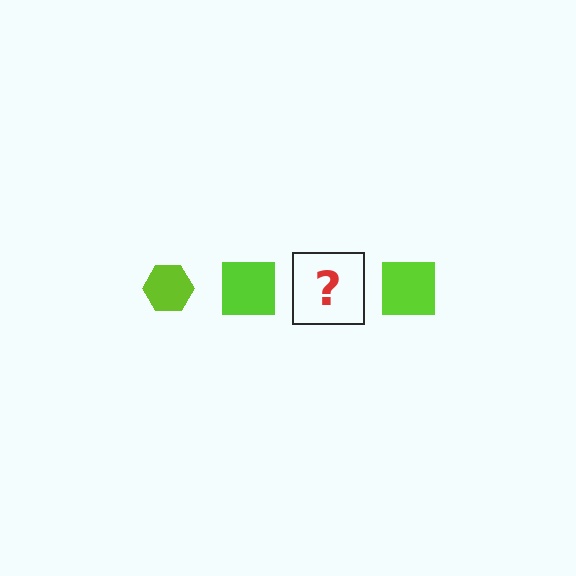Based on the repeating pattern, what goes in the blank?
The blank should be a lime hexagon.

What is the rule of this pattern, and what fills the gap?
The rule is that the pattern cycles through hexagon, square shapes in lime. The gap should be filled with a lime hexagon.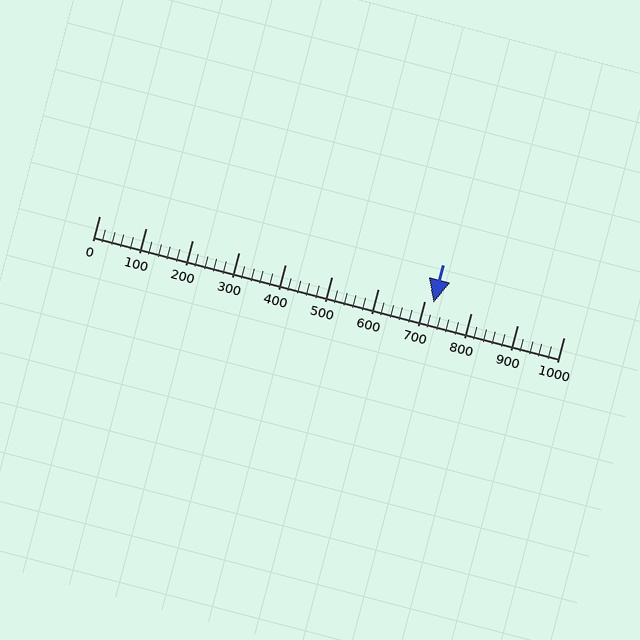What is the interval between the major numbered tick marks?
The major tick marks are spaced 100 units apart.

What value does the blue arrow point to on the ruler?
The blue arrow points to approximately 720.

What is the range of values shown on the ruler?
The ruler shows values from 0 to 1000.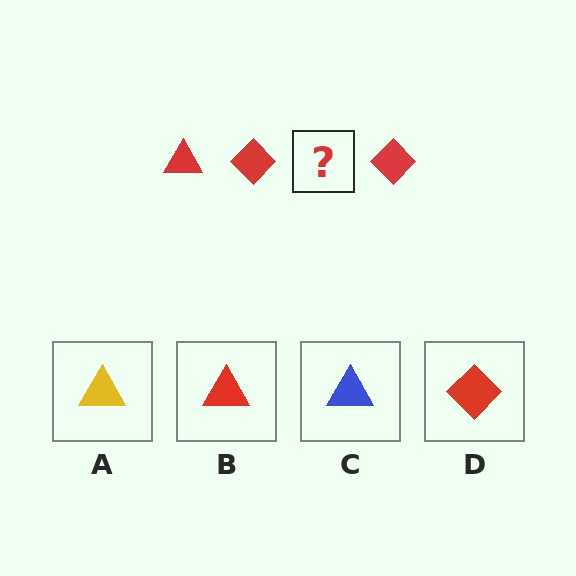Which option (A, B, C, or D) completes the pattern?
B.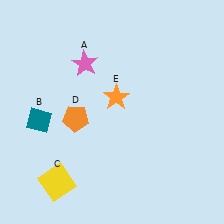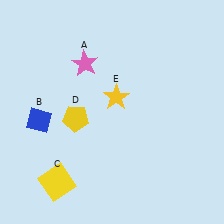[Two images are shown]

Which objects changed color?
B changed from teal to blue. D changed from orange to yellow. E changed from orange to yellow.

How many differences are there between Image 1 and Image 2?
There are 3 differences between the two images.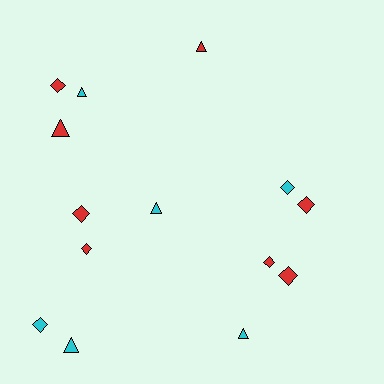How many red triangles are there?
There are 2 red triangles.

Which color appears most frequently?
Red, with 8 objects.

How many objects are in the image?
There are 14 objects.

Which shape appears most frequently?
Diamond, with 8 objects.